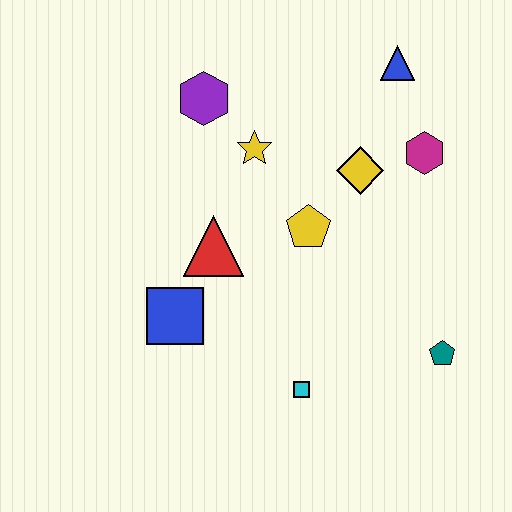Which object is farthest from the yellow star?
The teal pentagon is farthest from the yellow star.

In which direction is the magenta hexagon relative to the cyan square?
The magenta hexagon is above the cyan square.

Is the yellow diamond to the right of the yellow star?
Yes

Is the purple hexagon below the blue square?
No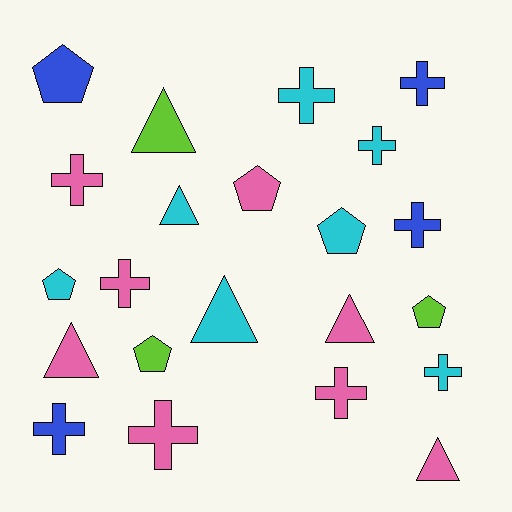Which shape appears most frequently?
Cross, with 10 objects.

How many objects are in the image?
There are 22 objects.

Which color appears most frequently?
Pink, with 8 objects.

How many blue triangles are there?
There are no blue triangles.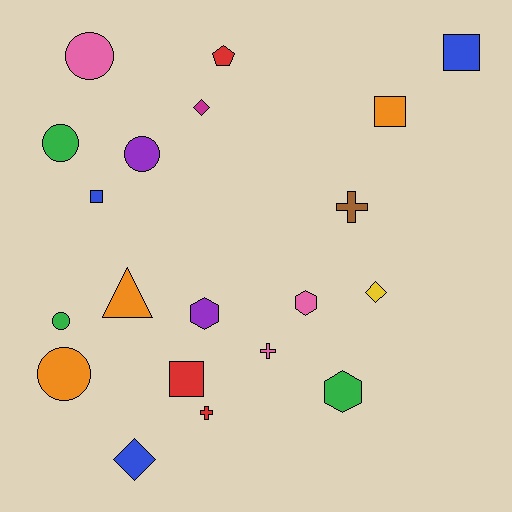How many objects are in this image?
There are 20 objects.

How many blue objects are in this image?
There are 3 blue objects.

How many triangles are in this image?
There is 1 triangle.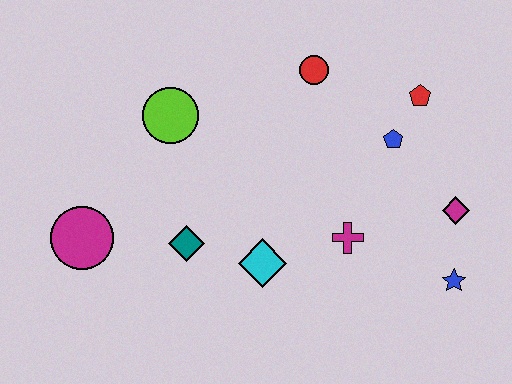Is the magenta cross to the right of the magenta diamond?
No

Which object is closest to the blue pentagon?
The red pentagon is closest to the blue pentagon.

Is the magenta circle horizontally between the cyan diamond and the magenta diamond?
No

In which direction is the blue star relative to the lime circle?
The blue star is to the right of the lime circle.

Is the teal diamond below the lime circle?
Yes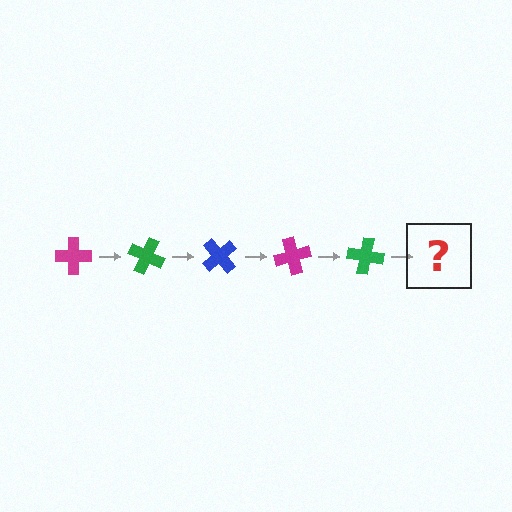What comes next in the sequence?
The next element should be a blue cross, rotated 125 degrees from the start.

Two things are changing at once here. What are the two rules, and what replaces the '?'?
The two rules are that it rotates 25 degrees each step and the color cycles through magenta, green, and blue. The '?' should be a blue cross, rotated 125 degrees from the start.